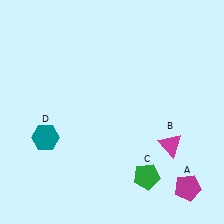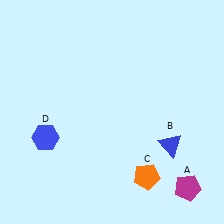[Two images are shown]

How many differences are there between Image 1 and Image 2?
There are 3 differences between the two images.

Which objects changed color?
B changed from magenta to blue. C changed from green to orange. D changed from teal to blue.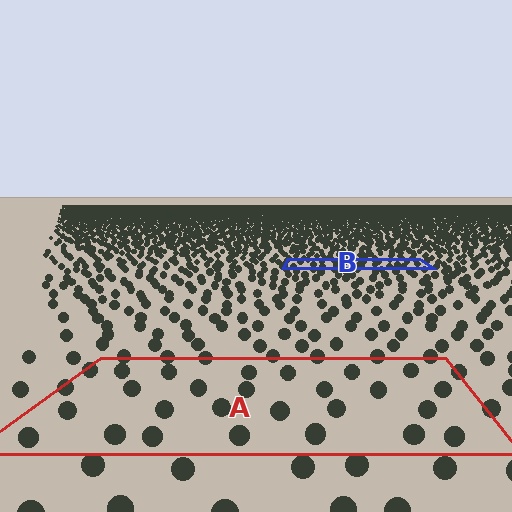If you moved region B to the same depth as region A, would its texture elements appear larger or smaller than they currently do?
They would appear larger. At a closer depth, the same texture elements are projected at a bigger on-screen size.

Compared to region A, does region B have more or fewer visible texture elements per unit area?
Region B has more texture elements per unit area — they are packed more densely because it is farther away.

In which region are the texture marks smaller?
The texture marks are smaller in region B, because it is farther away.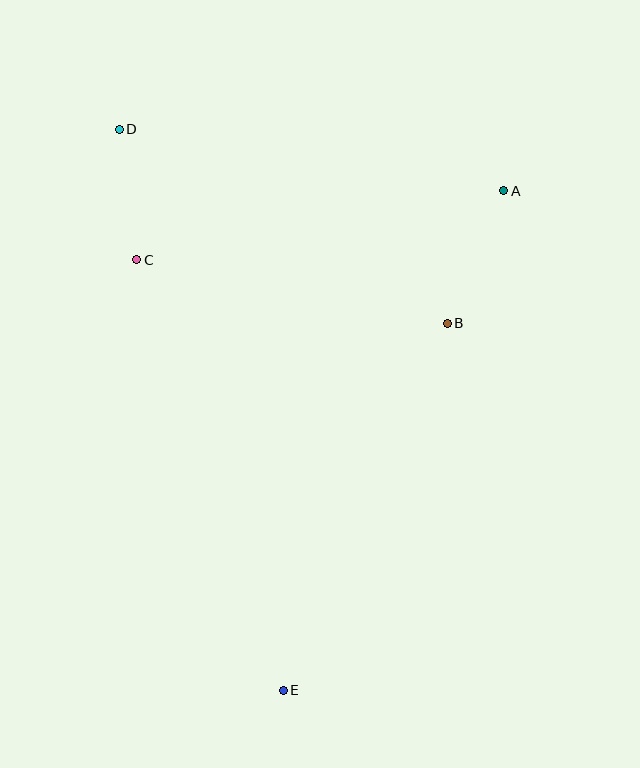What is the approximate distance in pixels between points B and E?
The distance between B and E is approximately 402 pixels.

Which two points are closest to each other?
Points C and D are closest to each other.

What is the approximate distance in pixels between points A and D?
The distance between A and D is approximately 389 pixels.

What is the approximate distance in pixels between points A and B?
The distance between A and B is approximately 144 pixels.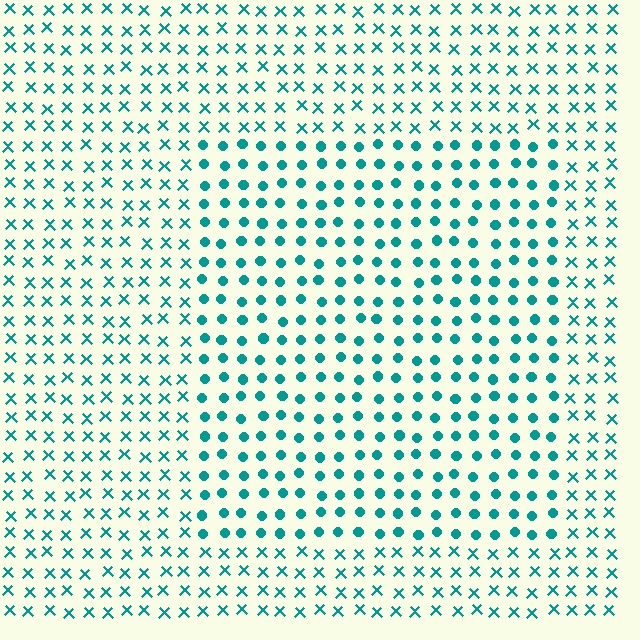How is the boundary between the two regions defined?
The boundary is defined by a change in element shape: circles inside vs. X marks outside. All elements share the same color and spacing.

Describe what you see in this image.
The image is filled with small teal elements arranged in a uniform grid. A rectangle-shaped region contains circles, while the surrounding area contains X marks. The boundary is defined purely by the change in element shape.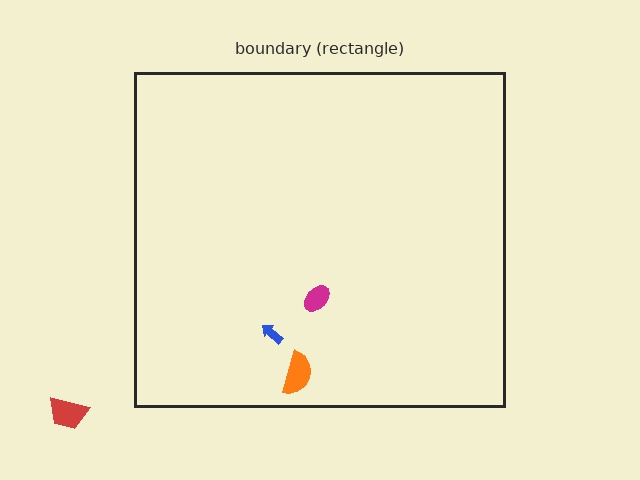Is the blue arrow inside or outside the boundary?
Inside.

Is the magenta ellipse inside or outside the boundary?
Inside.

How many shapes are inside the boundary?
3 inside, 1 outside.